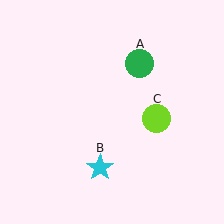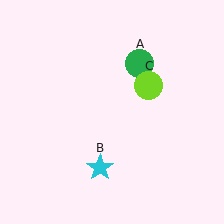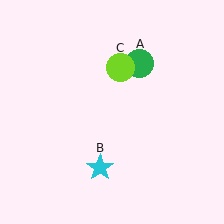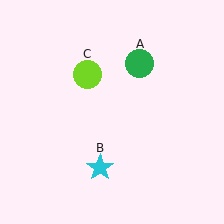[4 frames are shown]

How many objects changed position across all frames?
1 object changed position: lime circle (object C).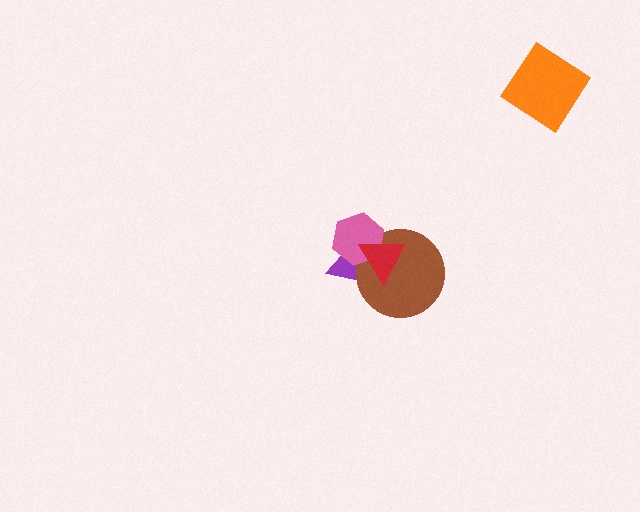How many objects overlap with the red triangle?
3 objects overlap with the red triangle.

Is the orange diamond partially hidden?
No, no other shape covers it.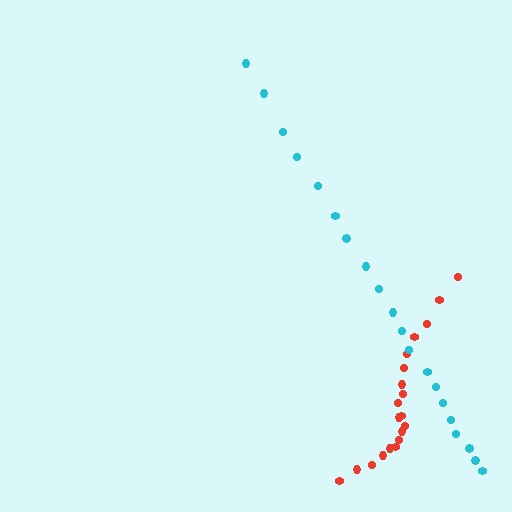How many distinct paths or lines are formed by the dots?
There are 2 distinct paths.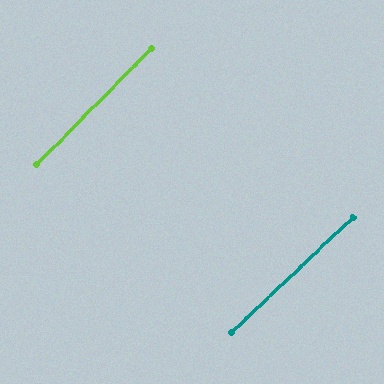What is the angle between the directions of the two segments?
Approximately 2 degrees.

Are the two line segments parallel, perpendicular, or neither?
Parallel — their directions differ by only 2.0°.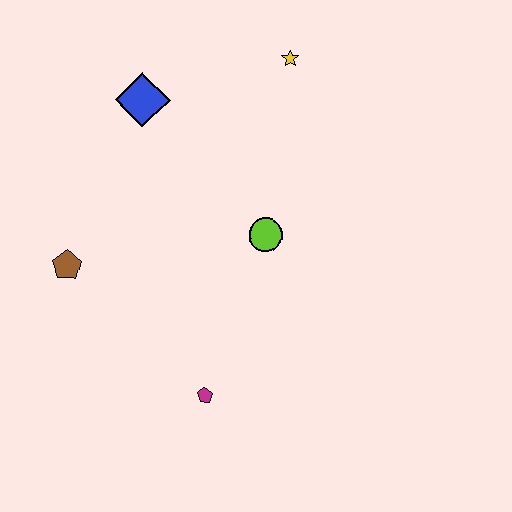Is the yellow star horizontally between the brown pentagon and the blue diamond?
No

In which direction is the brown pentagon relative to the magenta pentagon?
The brown pentagon is to the left of the magenta pentagon.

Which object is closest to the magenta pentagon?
The lime circle is closest to the magenta pentagon.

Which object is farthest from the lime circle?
The brown pentagon is farthest from the lime circle.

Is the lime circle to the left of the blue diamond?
No